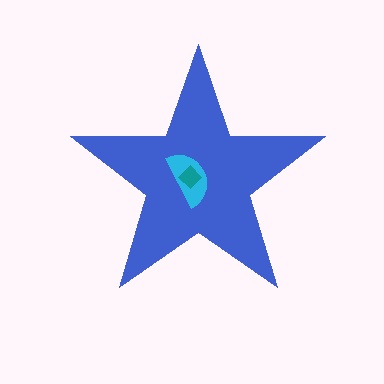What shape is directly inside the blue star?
The cyan semicircle.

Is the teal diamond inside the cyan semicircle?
Yes.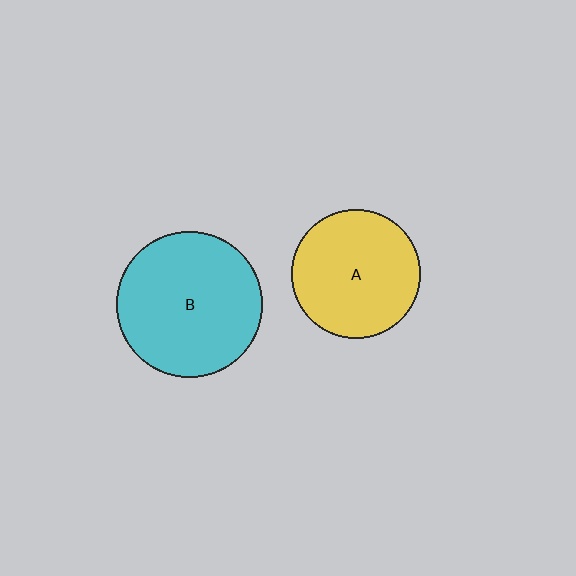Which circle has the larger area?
Circle B (cyan).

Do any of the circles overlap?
No, none of the circles overlap.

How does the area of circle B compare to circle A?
Approximately 1.3 times.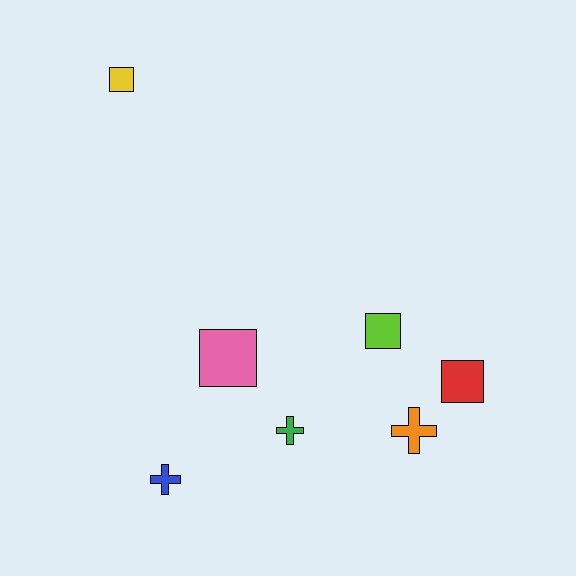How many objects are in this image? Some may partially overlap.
There are 7 objects.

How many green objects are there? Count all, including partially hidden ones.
There is 1 green object.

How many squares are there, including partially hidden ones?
There are 4 squares.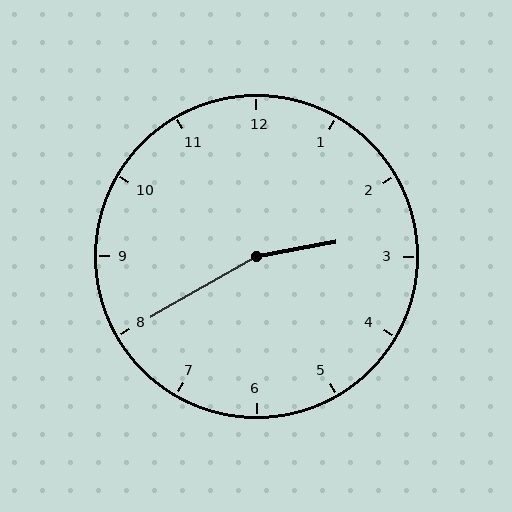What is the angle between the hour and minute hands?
Approximately 160 degrees.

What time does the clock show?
2:40.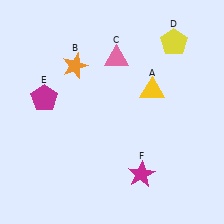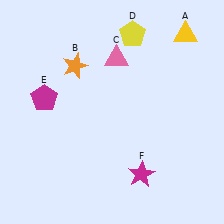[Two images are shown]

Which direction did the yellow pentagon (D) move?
The yellow pentagon (D) moved left.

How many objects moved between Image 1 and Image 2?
2 objects moved between the two images.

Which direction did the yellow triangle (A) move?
The yellow triangle (A) moved up.